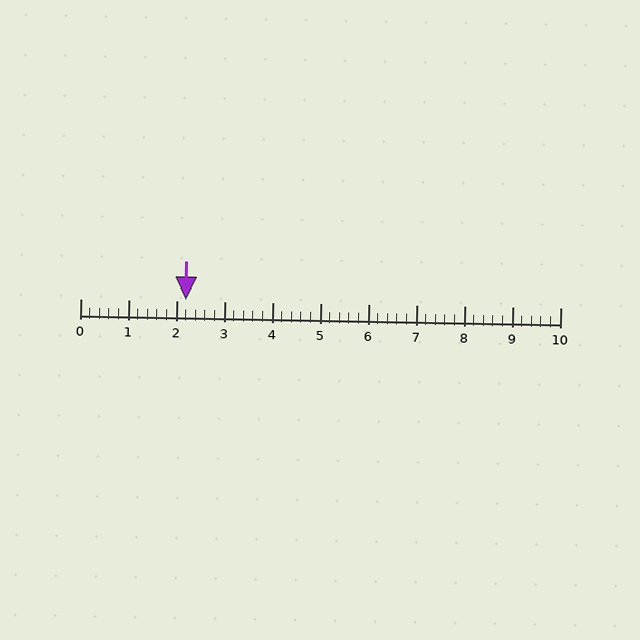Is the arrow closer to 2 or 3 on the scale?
The arrow is closer to 2.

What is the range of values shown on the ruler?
The ruler shows values from 0 to 10.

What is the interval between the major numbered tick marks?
The major tick marks are spaced 1 units apart.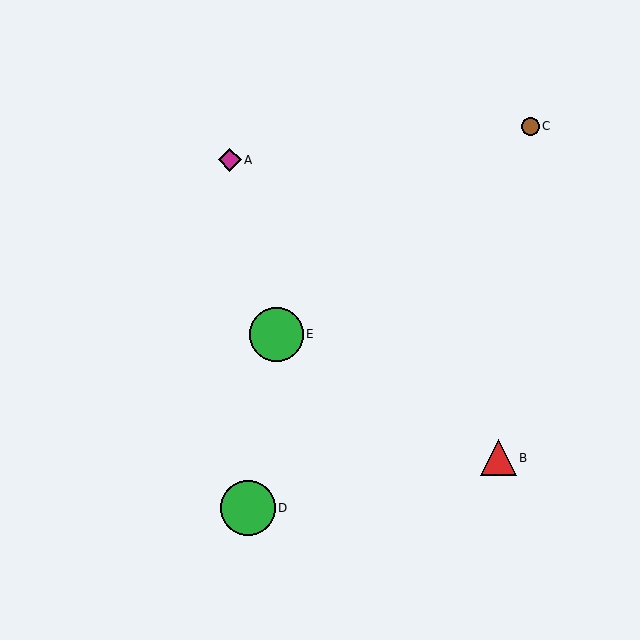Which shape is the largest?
The green circle (labeled D) is the largest.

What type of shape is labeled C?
Shape C is a brown circle.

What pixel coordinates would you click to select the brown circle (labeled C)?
Click at (530, 126) to select the brown circle C.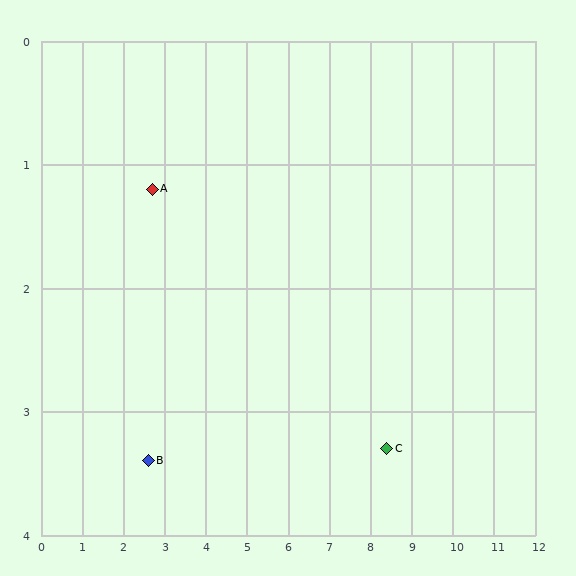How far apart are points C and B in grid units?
Points C and B are about 5.8 grid units apart.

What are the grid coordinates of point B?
Point B is at approximately (2.6, 3.4).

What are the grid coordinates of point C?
Point C is at approximately (8.4, 3.3).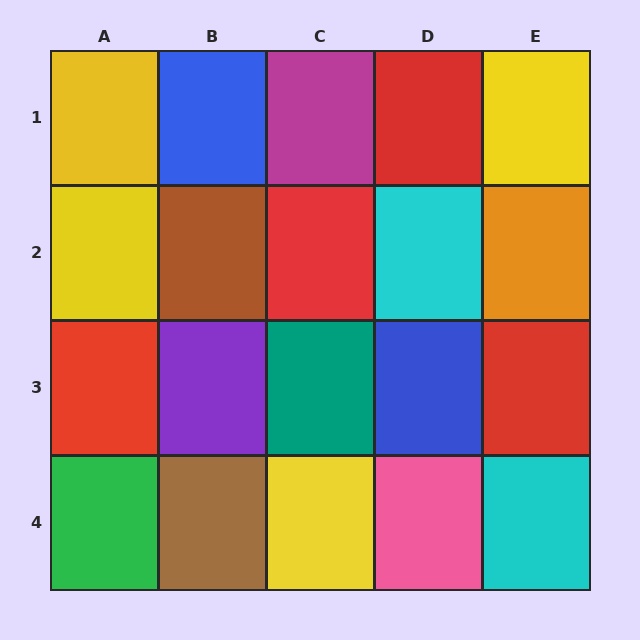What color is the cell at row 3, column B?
Purple.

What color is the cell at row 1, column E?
Yellow.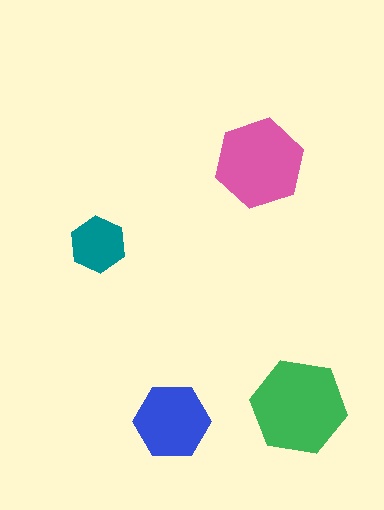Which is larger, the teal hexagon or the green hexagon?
The green one.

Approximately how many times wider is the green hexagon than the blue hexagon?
About 1.5 times wider.